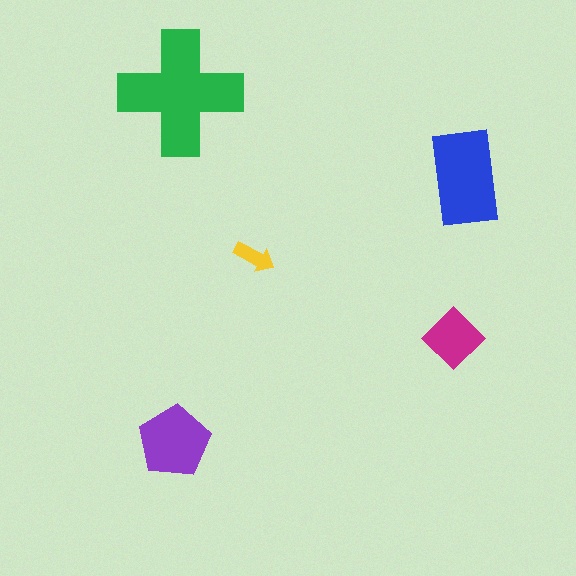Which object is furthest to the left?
The purple pentagon is leftmost.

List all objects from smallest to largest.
The yellow arrow, the magenta diamond, the purple pentagon, the blue rectangle, the green cross.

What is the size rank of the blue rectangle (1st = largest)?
2nd.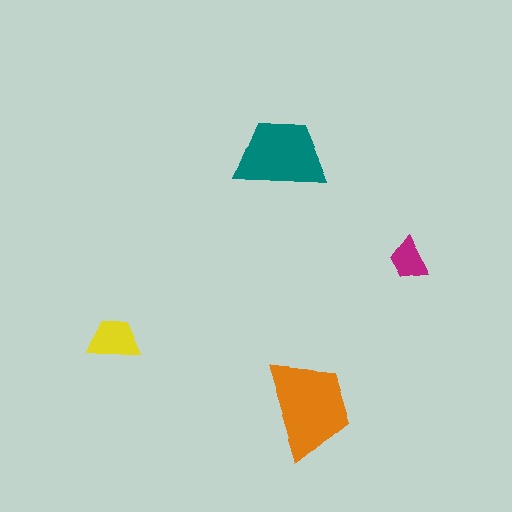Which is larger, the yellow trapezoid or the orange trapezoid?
The orange one.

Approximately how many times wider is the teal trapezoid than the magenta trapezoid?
About 2 times wider.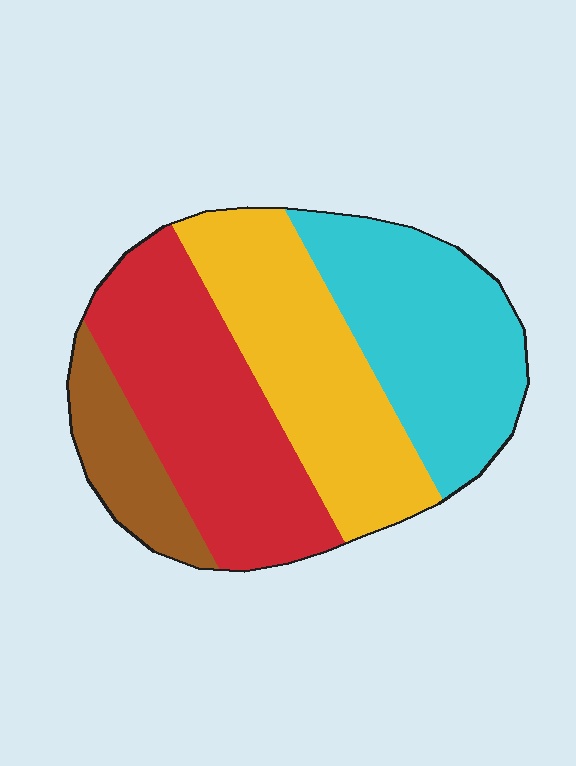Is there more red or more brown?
Red.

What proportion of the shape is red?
Red takes up about one third (1/3) of the shape.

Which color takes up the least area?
Brown, at roughly 10%.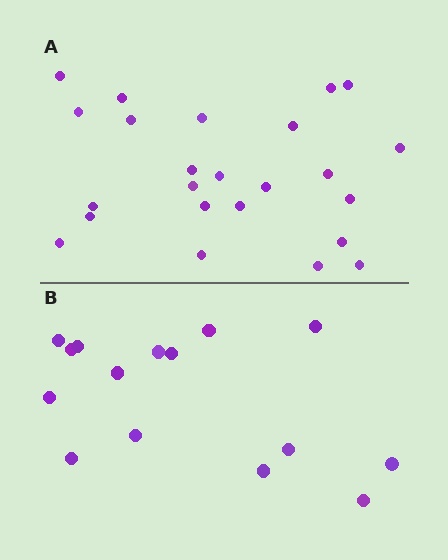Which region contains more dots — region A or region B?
Region A (the top region) has more dots.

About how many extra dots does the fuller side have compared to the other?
Region A has roughly 8 or so more dots than region B.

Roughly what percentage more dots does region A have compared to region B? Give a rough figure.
About 60% more.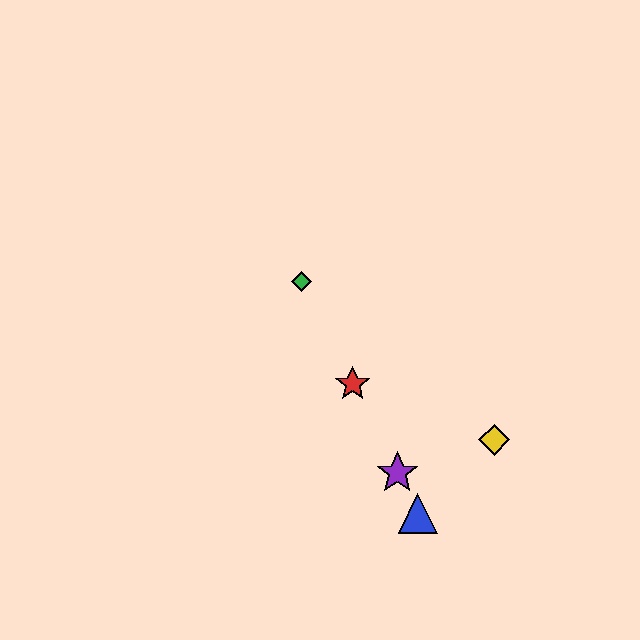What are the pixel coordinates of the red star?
The red star is at (353, 384).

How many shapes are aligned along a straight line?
4 shapes (the red star, the blue triangle, the green diamond, the purple star) are aligned along a straight line.